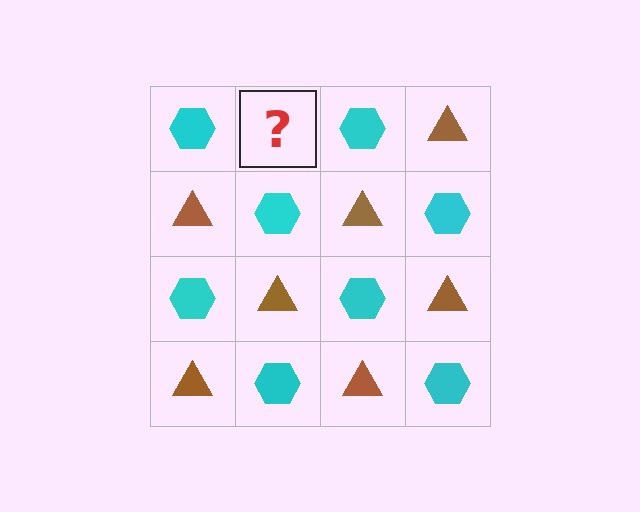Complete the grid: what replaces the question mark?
The question mark should be replaced with a brown triangle.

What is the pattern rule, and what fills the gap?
The rule is that it alternates cyan hexagon and brown triangle in a checkerboard pattern. The gap should be filled with a brown triangle.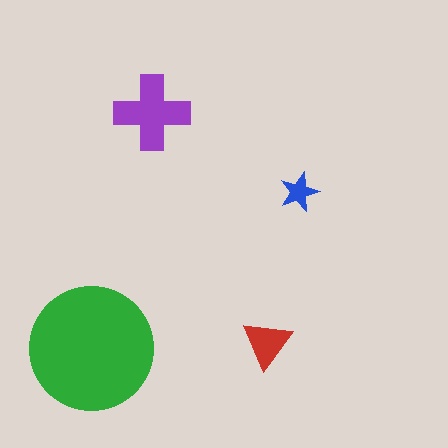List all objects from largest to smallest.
The green circle, the purple cross, the red triangle, the blue star.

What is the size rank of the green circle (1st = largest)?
1st.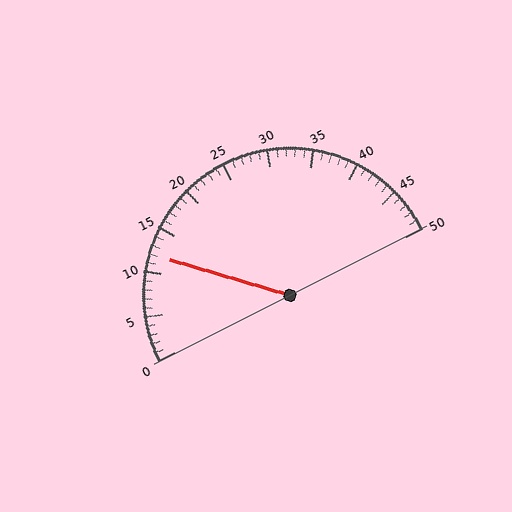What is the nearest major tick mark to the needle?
The nearest major tick mark is 10.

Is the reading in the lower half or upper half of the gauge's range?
The reading is in the lower half of the range (0 to 50).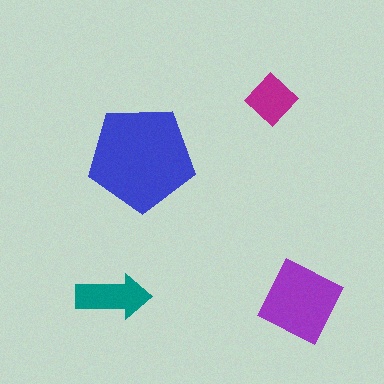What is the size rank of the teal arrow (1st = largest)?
3rd.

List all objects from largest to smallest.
The blue pentagon, the purple diamond, the teal arrow, the magenta diamond.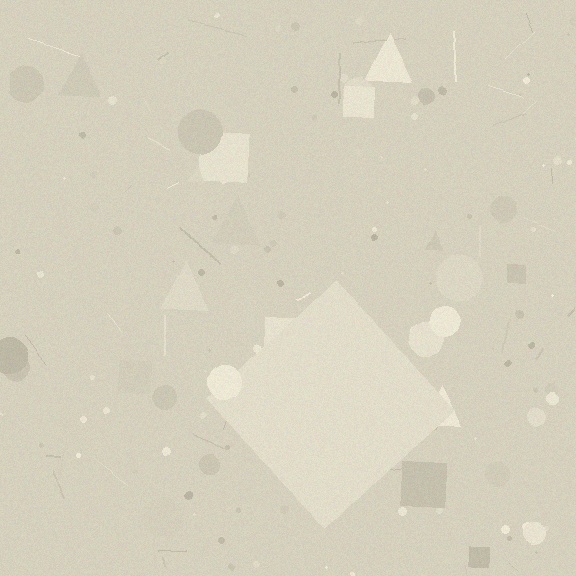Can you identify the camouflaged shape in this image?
The camouflaged shape is a diamond.